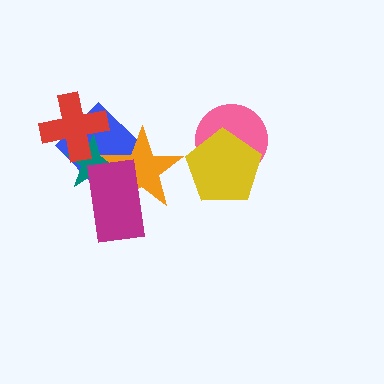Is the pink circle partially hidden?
Yes, it is partially covered by another shape.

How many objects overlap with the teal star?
4 objects overlap with the teal star.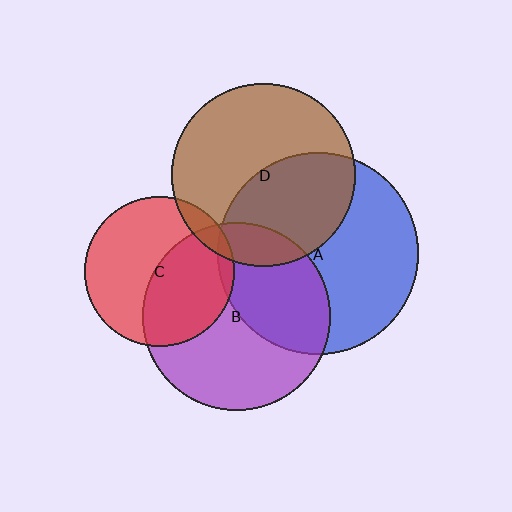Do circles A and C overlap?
Yes.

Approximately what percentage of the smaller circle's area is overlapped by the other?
Approximately 5%.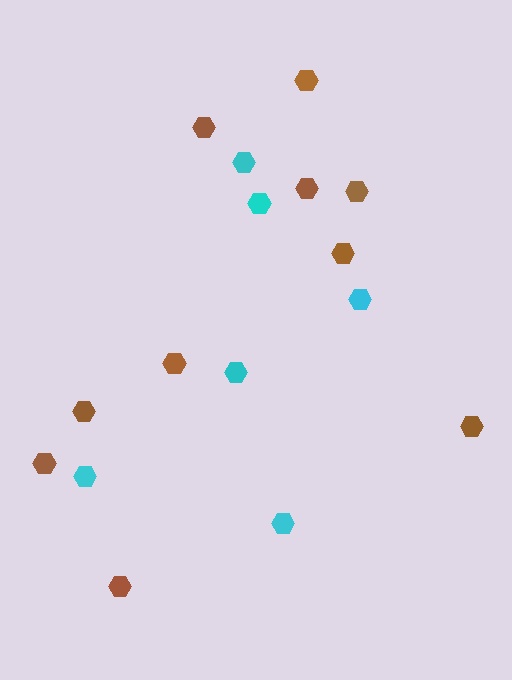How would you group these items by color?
There are 2 groups: one group of cyan hexagons (6) and one group of brown hexagons (10).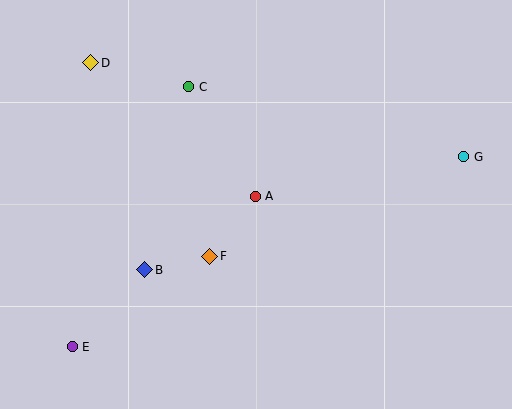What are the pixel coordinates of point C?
Point C is at (189, 87).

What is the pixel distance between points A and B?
The distance between A and B is 133 pixels.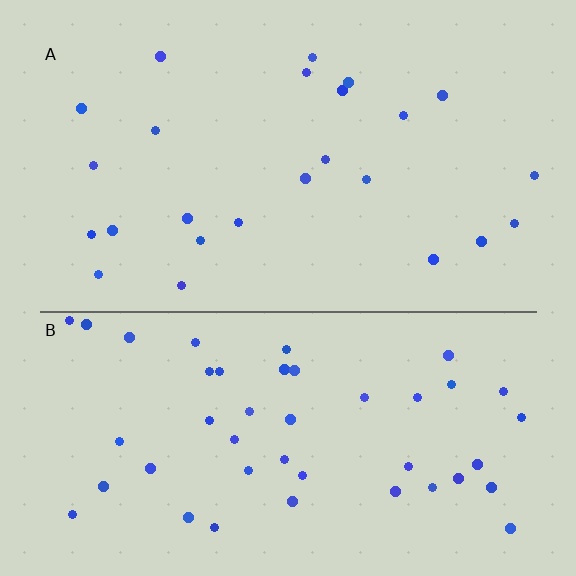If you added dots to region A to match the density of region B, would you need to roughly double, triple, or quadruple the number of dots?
Approximately double.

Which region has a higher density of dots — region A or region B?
B (the bottom).